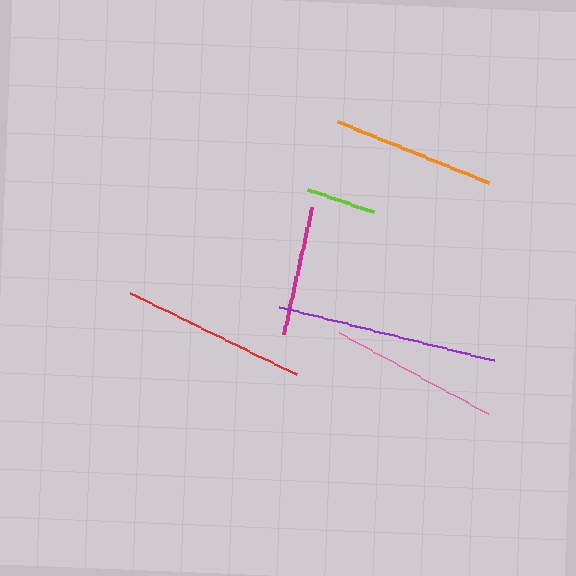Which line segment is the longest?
The purple line is the longest at approximately 222 pixels.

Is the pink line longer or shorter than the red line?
The red line is longer than the pink line.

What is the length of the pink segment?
The pink segment is approximately 169 pixels long.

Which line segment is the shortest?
The lime line is the shortest at approximately 71 pixels.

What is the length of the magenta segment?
The magenta segment is approximately 130 pixels long.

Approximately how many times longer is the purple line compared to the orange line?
The purple line is approximately 1.4 times the length of the orange line.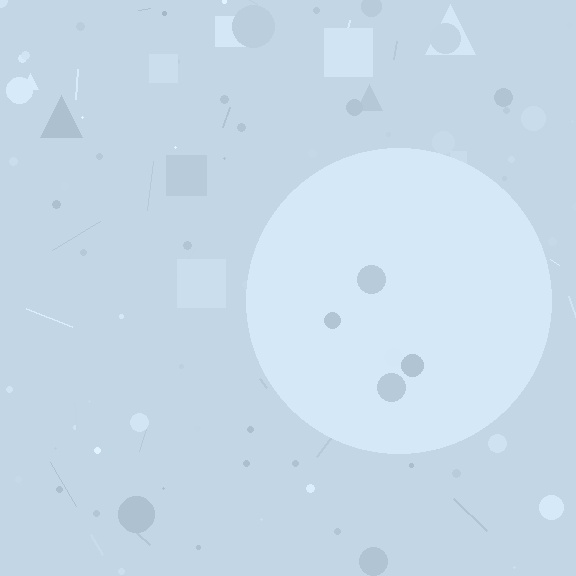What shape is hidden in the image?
A circle is hidden in the image.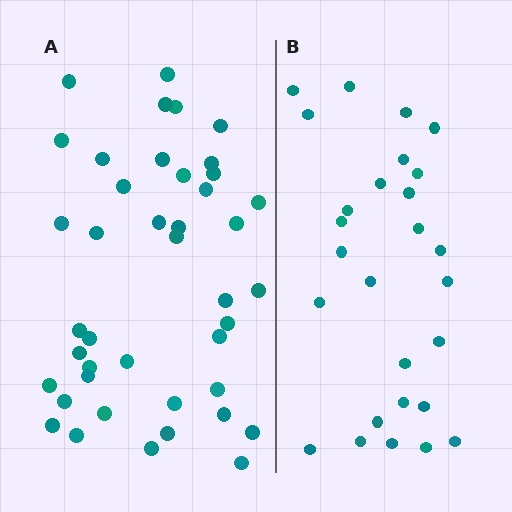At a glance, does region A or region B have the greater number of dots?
Region A (the left region) has more dots.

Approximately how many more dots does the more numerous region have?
Region A has approximately 15 more dots than region B.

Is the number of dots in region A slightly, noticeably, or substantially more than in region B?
Region A has substantially more. The ratio is roughly 1.6 to 1.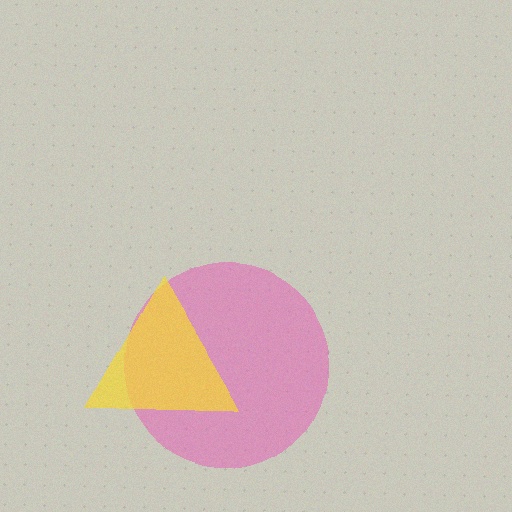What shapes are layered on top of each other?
The layered shapes are: a pink circle, a yellow triangle.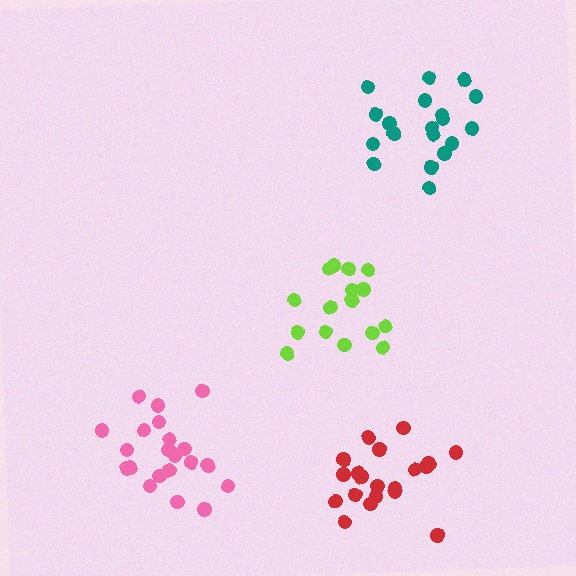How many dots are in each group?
Group 1: 16 dots, Group 2: 19 dots, Group 3: 21 dots, Group 4: 20 dots (76 total).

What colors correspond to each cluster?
The clusters are colored: lime, teal, pink, red.